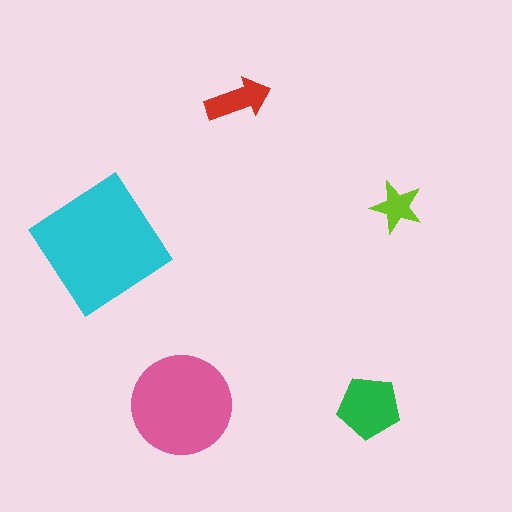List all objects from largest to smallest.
The cyan diamond, the pink circle, the green pentagon, the red arrow, the lime star.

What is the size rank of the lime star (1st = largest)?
5th.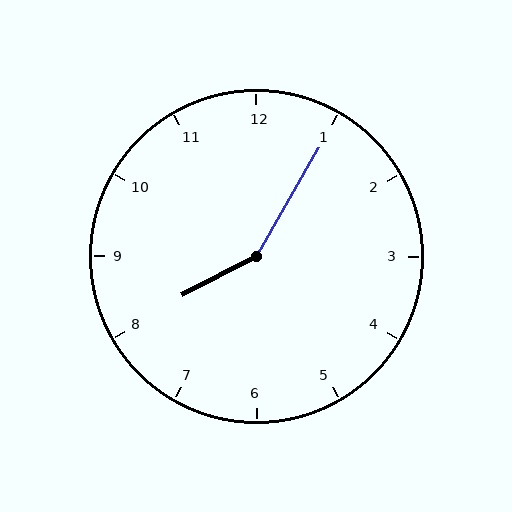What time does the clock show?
8:05.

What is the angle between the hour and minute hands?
Approximately 148 degrees.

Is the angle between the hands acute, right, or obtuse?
It is obtuse.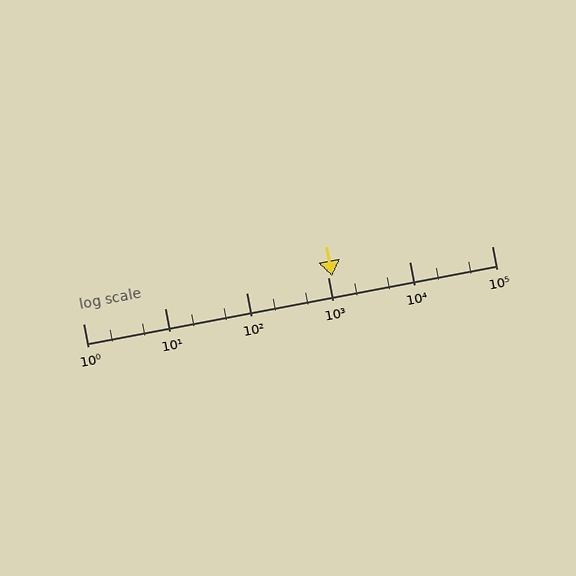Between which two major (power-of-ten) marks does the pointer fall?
The pointer is between 1000 and 10000.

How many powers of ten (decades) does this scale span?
The scale spans 5 decades, from 1 to 100000.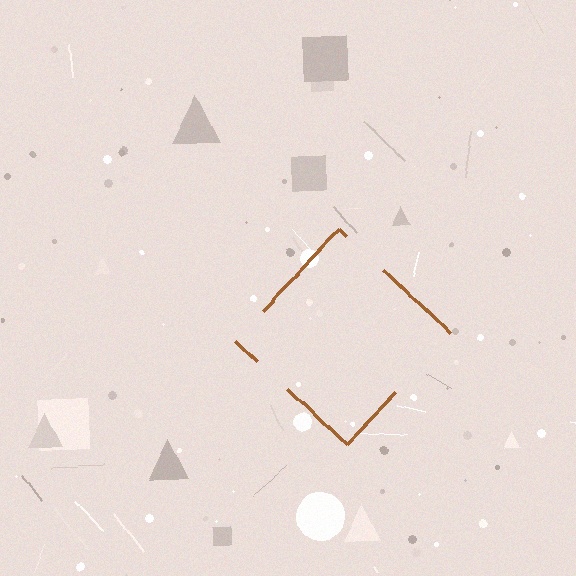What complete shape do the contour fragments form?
The contour fragments form a diamond.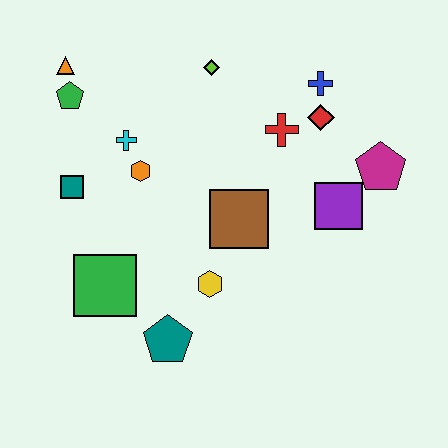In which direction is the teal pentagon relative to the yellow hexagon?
The teal pentagon is below the yellow hexagon.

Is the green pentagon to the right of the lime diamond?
No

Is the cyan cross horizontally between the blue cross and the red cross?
No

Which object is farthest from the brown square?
The orange triangle is farthest from the brown square.